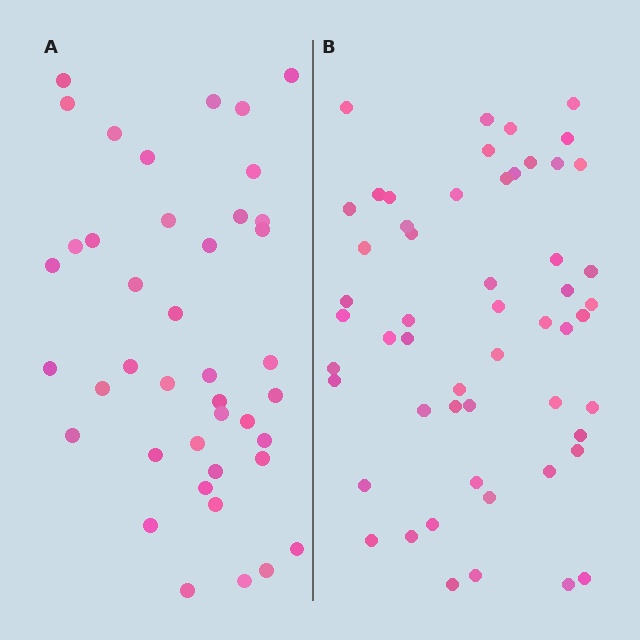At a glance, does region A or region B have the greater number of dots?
Region B (the right region) has more dots.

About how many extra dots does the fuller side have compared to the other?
Region B has approximately 15 more dots than region A.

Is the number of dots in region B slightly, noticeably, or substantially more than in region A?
Region B has noticeably more, but not dramatically so. The ratio is roughly 1.3 to 1.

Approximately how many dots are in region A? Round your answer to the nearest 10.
About 40 dots. (The exact count is 41, which rounds to 40.)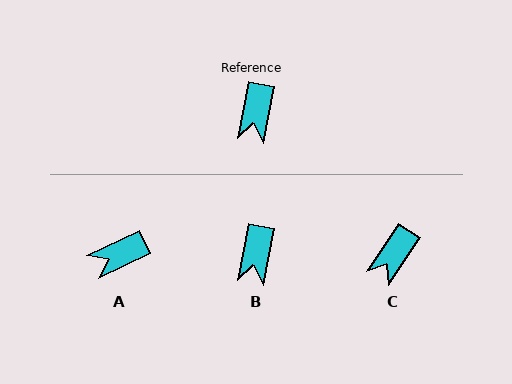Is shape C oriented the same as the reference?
No, it is off by about 23 degrees.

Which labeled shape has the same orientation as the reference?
B.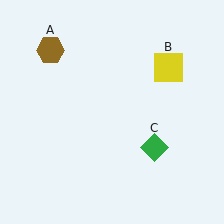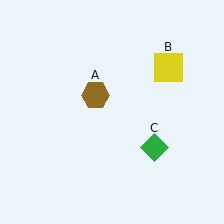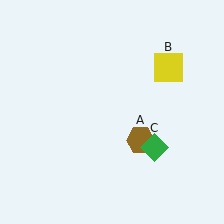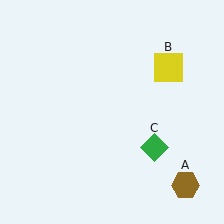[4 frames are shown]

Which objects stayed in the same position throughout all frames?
Yellow square (object B) and green diamond (object C) remained stationary.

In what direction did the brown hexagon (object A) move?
The brown hexagon (object A) moved down and to the right.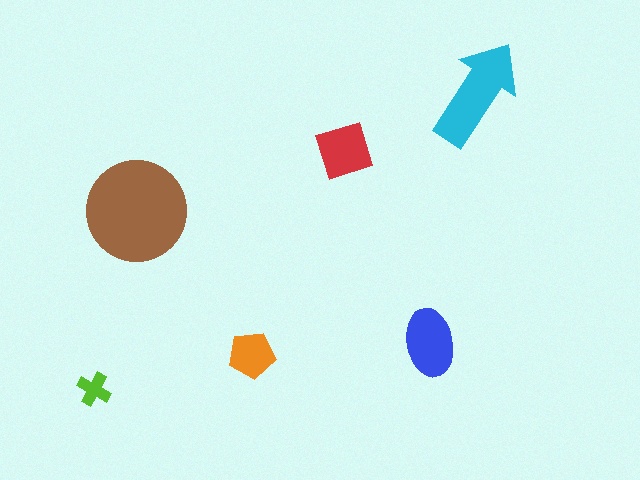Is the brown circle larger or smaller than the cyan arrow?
Larger.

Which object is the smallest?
The lime cross.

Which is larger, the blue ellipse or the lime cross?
The blue ellipse.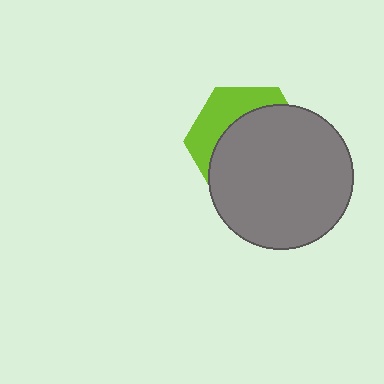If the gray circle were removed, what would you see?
You would see the complete lime hexagon.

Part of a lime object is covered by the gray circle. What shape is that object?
It is a hexagon.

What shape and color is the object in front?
The object in front is a gray circle.